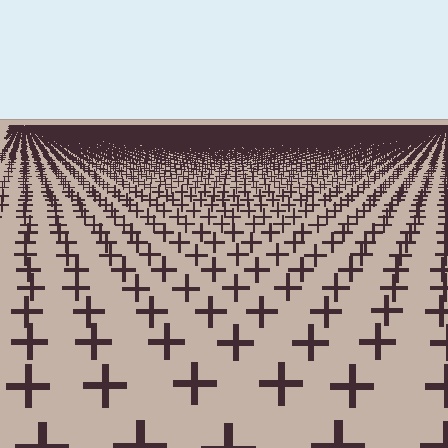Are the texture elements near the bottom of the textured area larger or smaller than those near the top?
Larger. Near the bottom, elements are closer to the viewer and appear at a bigger on-screen size.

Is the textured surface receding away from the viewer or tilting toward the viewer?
The surface is receding away from the viewer. Texture elements get smaller and denser toward the top.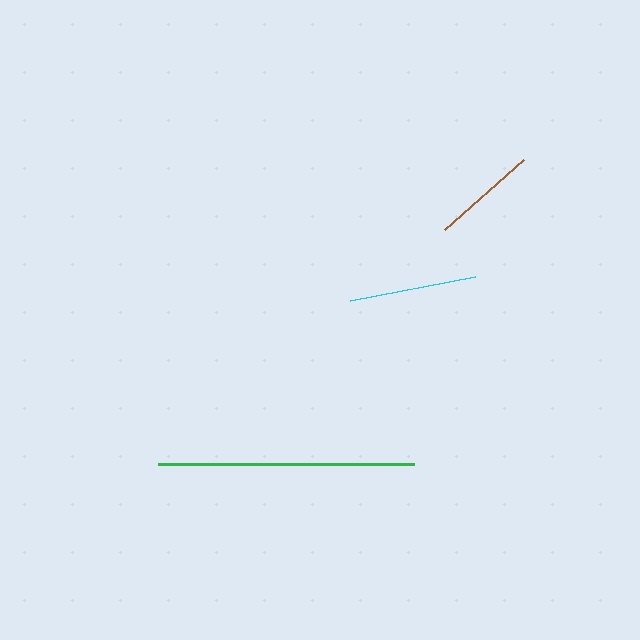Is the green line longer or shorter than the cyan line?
The green line is longer than the cyan line.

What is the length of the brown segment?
The brown segment is approximately 105 pixels long.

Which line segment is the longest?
The green line is the longest at approximately 256 pixels.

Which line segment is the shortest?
The brown line is the shortest at approximately 105 pixels.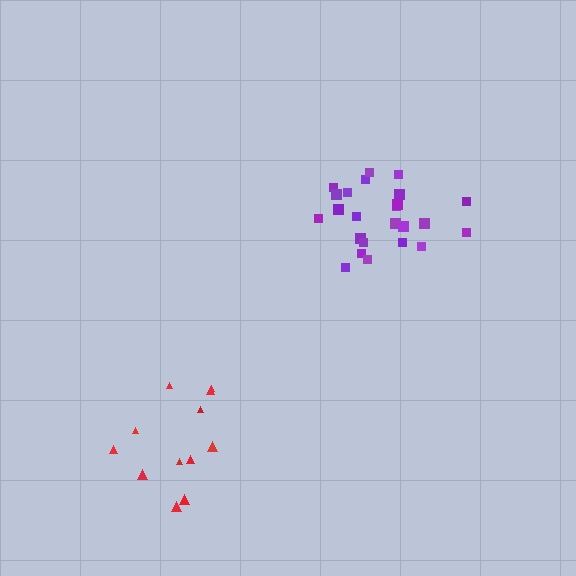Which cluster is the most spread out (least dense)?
Red.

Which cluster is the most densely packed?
Purple.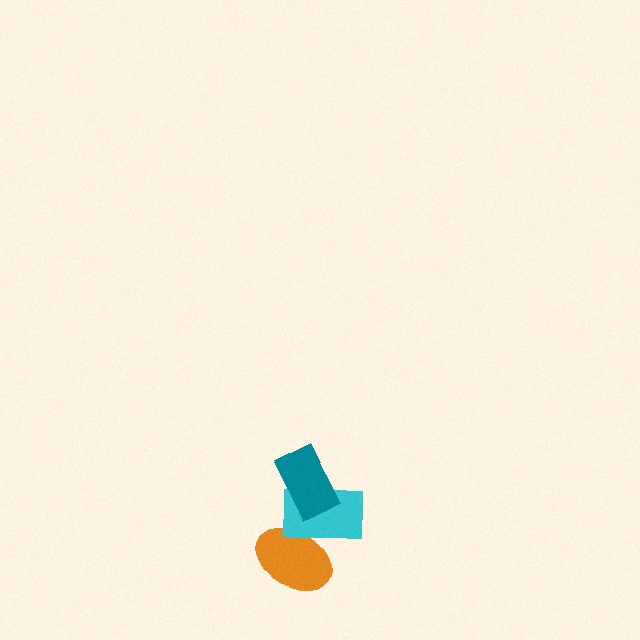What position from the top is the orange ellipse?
The orange ellipse is 3rd from the top.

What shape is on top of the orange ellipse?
The cyan rectangle is on top of the orange ellipse.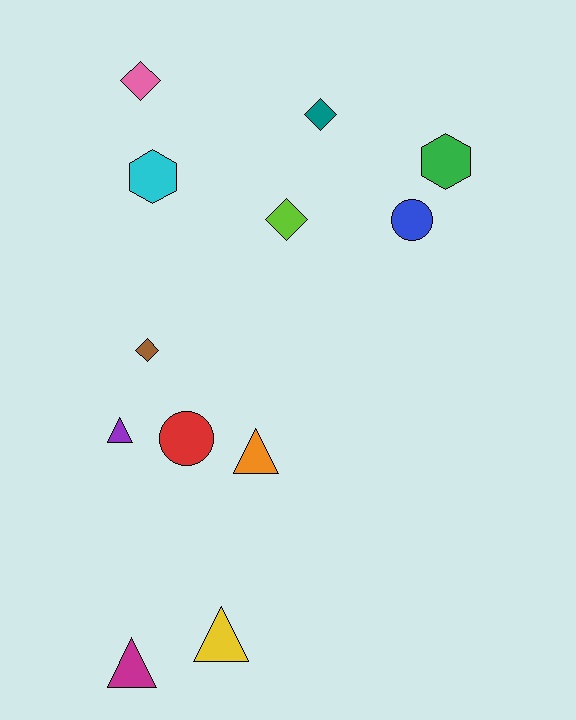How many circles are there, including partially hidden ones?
There are 2 circles.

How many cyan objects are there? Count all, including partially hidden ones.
There is 1 cyan object.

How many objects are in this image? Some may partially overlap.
There are 12 objects.